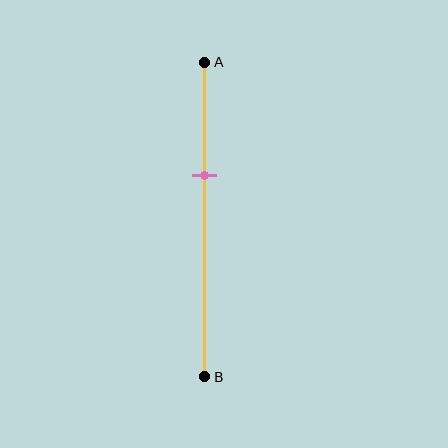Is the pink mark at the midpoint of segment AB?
No, the mark is at about 35% from A, not at the 50% midpoint.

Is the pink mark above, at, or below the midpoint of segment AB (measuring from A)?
The pink mark is above the midpoint of segment AB.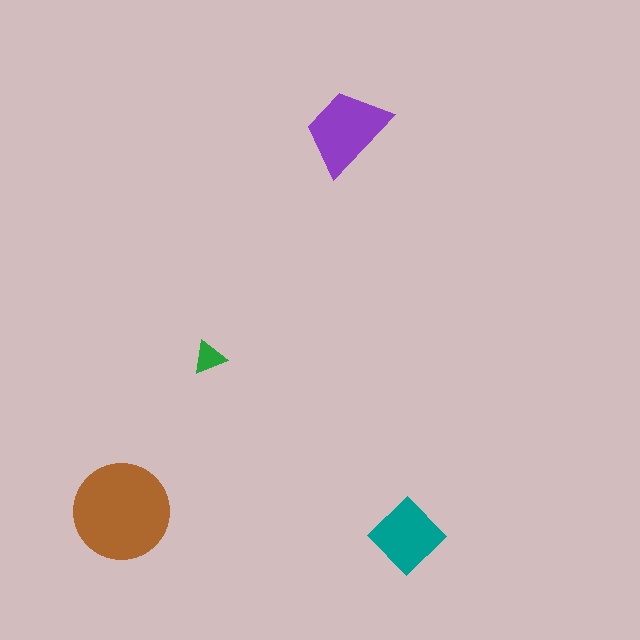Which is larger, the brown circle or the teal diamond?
The brown circle.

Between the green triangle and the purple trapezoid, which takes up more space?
The purple trapezoid.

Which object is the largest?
The brown circle.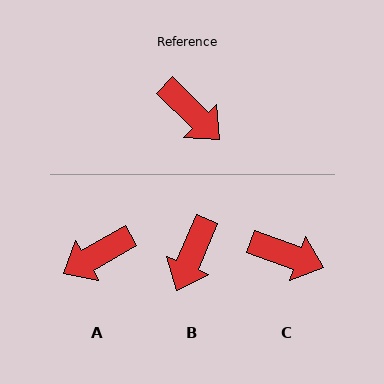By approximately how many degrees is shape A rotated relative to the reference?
Approximately 105 degrees clockwise.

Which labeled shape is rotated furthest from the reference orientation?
A, about 105 degrees away.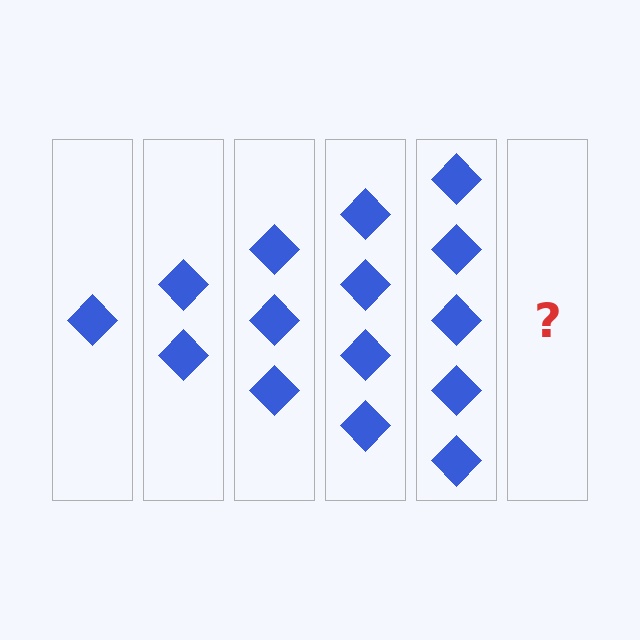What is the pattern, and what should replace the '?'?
The pattern is that each step adds one more diamond. The '?' should be 6 diamonds.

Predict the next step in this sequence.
The next step is 6 diamonds.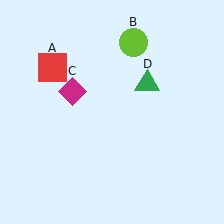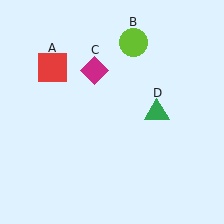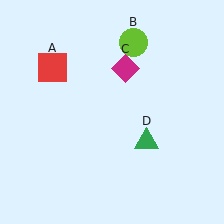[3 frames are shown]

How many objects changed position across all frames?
2 objects changed position: magenta diamond (object C), green triangle (object D).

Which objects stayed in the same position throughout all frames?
Red square (object A) and lime circle (object B) remained stationary.